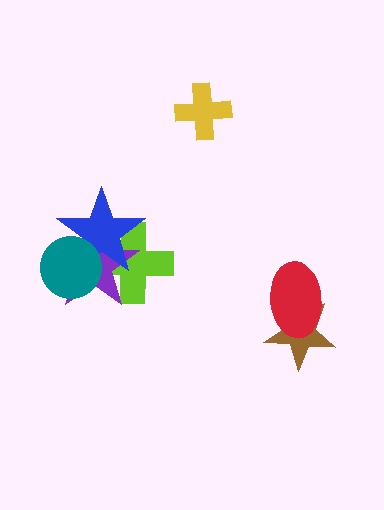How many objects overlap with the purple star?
3 objects overlap with the purple star.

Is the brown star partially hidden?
Yes, it is partially covered by another shape.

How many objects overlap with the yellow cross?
0 objects overlap with the yellow cross.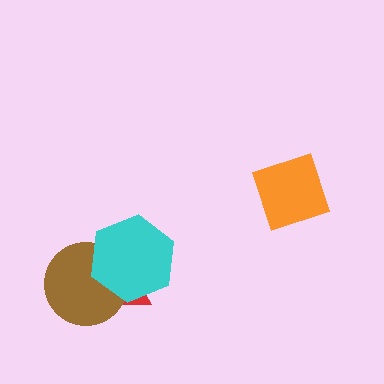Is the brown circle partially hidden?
Yes, it is partially covered by another shape.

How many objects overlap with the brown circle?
2 objects overlap with the brown circle.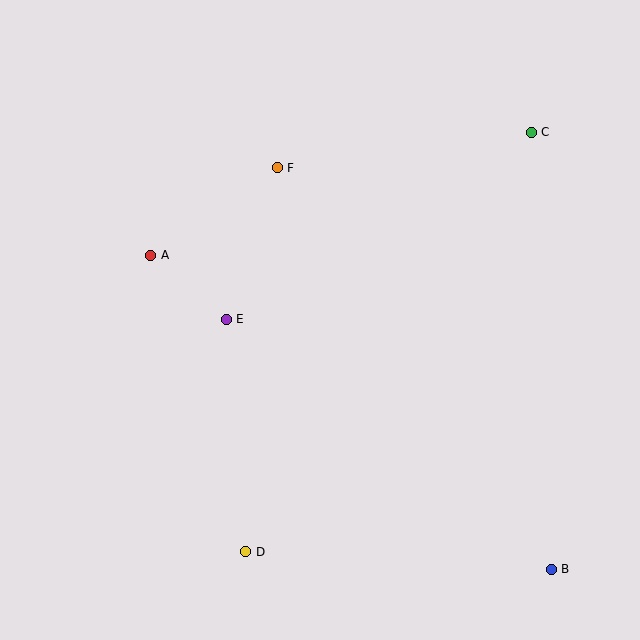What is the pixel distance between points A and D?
The distance between A and D is 311 pixels.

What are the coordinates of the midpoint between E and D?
The midpoint between E and D is at (236, 435).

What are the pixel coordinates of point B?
Point B is at (551, 569).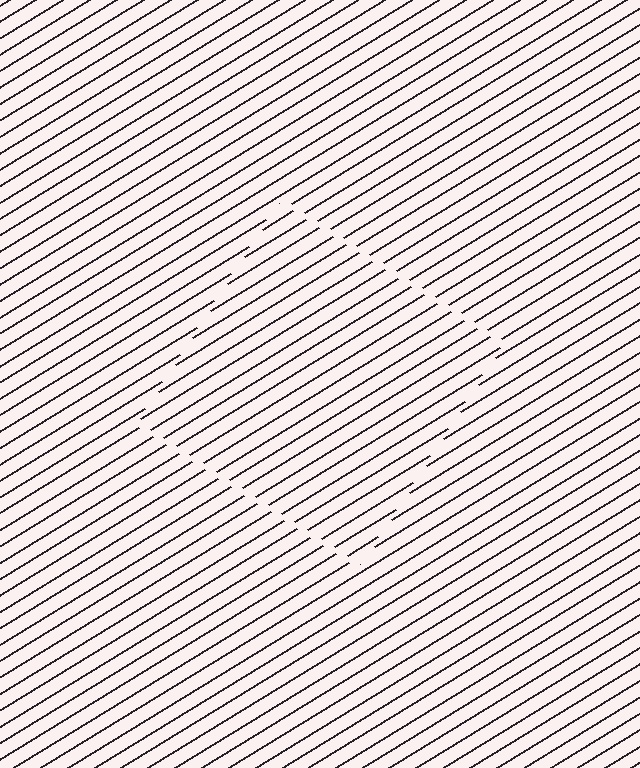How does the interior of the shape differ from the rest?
The interior of the shape contains the same grating, shifted by half a period — the contour is defined by the phase discontinuity where line-ends from the inner and outer gratings abut.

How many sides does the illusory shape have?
4 sides — the line-ends trace a square.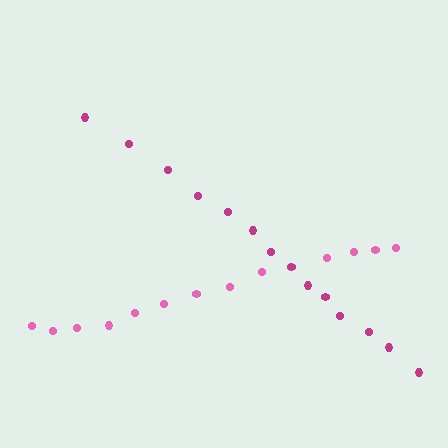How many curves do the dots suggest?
There are 2 distinct paths.